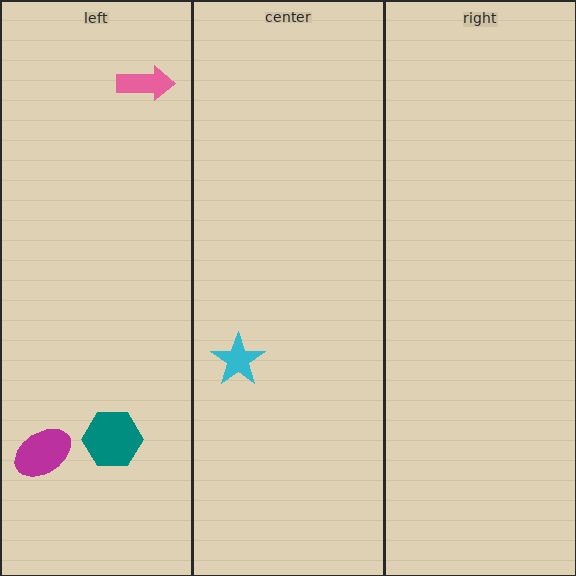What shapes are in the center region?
The cyan star.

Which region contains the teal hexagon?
The left region.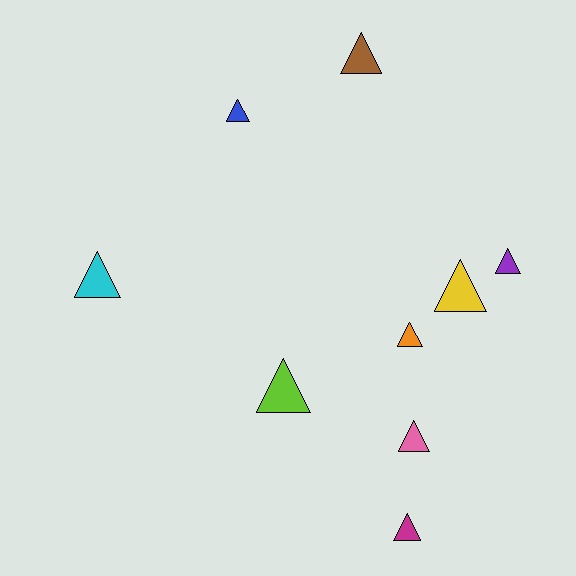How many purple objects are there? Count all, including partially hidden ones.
There is 1 purple object.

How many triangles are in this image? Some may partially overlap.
There are 9 triangles.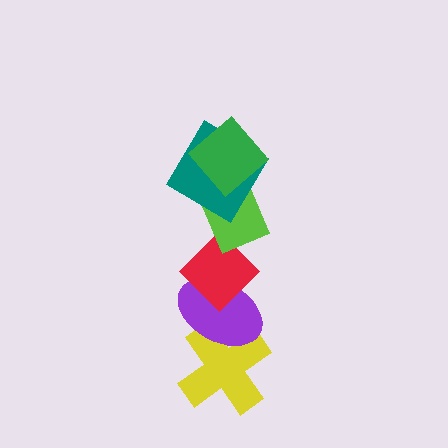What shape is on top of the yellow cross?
The purple ellipse is on top of the yellow cross.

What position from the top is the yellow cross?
The yellow cross is 6th from the top.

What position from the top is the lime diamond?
The lime diamond is 3rd from the top.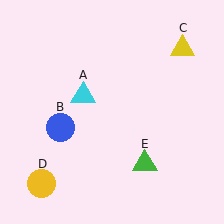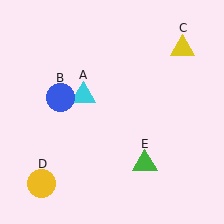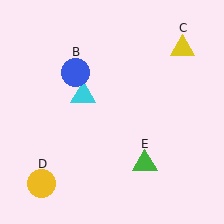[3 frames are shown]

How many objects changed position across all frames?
1 object changed position: blue circle (object B).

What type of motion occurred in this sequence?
The blue circle (object B) rotated clockwise around the center of the scene.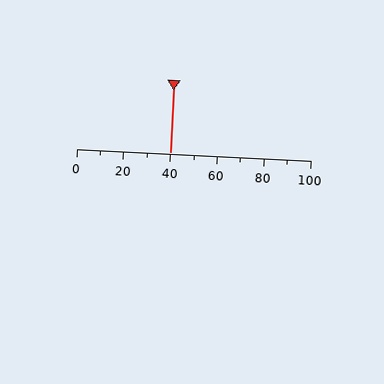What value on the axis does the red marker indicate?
The marker indicates approximately 40.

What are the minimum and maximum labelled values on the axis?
The axis runs from 0 to 100.